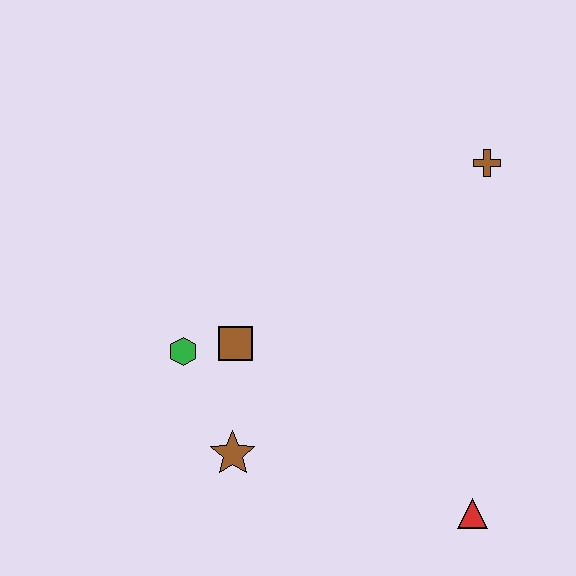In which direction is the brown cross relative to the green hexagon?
The brown cross is to the right of the green hexagon.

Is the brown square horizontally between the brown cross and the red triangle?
No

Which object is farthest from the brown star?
The brown cross is farthest from the brown star.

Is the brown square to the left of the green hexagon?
No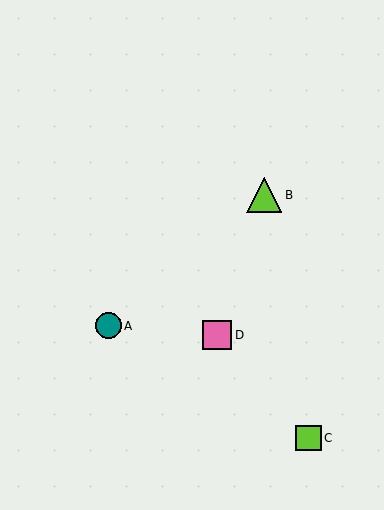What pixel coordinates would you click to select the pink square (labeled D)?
Click at (217, 335) to select the pink square D.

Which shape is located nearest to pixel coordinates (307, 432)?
The lime square (labeled C) at (309, 438) is nearest to that location.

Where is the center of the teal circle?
The center of the teal circle is at (108, 326).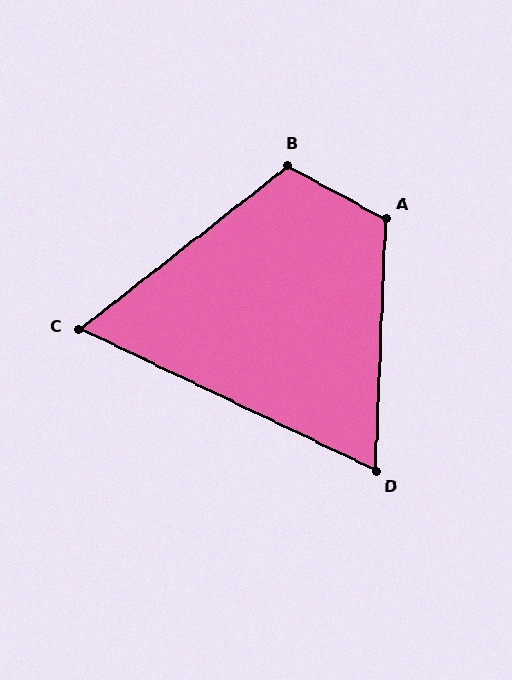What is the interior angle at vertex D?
Approximately 67 degrees (acute).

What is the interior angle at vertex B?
Approximately 113 degrees (obtuse).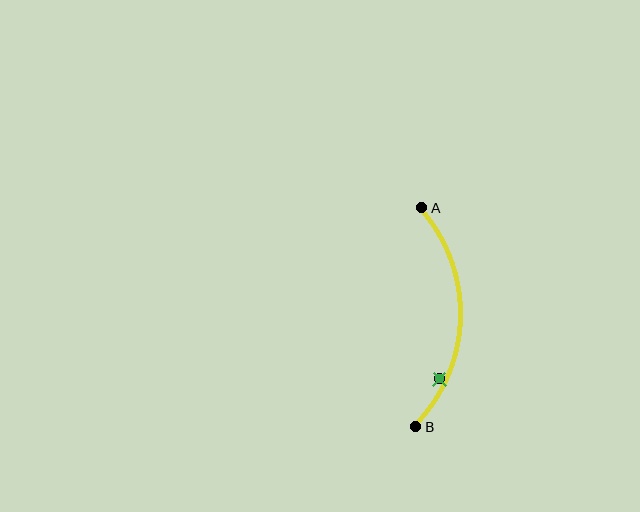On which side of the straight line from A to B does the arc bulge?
The arc bulges to the right of the straight line connecting A and B.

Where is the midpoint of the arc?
The arc midpoint is the point on the curve farthest from the straight line joining A and B. It sits to the right of that line.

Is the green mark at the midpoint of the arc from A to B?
No — the green mark does not lie on the arc at all. It sits slightly inside the curve.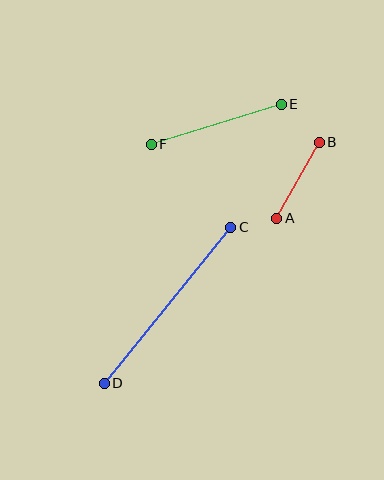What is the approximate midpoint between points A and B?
The midpoint is at approximately (298, 180) pixels.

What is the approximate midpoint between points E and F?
The midpoint is at approximately (216, 124) pixels.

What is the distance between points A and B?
The distance is approximately 87 pixels.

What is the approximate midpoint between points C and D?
The midpoint is at approximately (167, 305) pixels.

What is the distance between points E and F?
The distance is approximately 136 pixels.